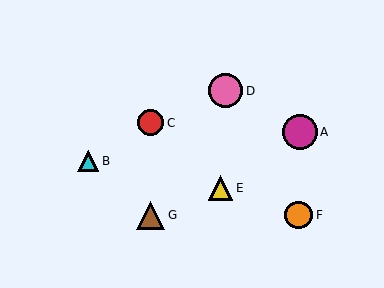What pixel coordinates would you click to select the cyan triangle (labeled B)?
Click at (88, 161) to select the cyan triangle B.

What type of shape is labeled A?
Shape A is a magenta circle.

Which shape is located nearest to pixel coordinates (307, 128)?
The magenta circle (labeled A) at (300, 132) is nearest to that location.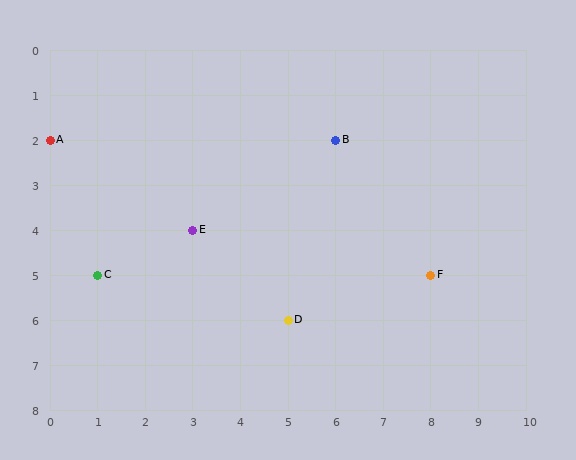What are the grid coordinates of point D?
Point D is at grid coordinates (5, 6).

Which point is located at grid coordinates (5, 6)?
Point D is at (5, 6).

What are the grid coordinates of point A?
Point A is at grid coordinates (0, 2).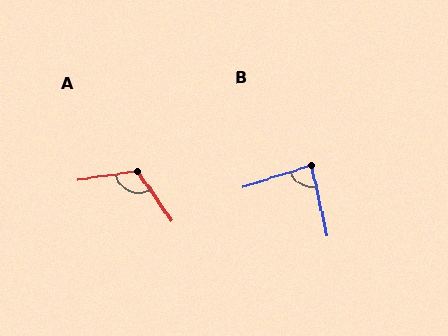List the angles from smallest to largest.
B (85°), A (117°).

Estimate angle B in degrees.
Approximately 85 degrees.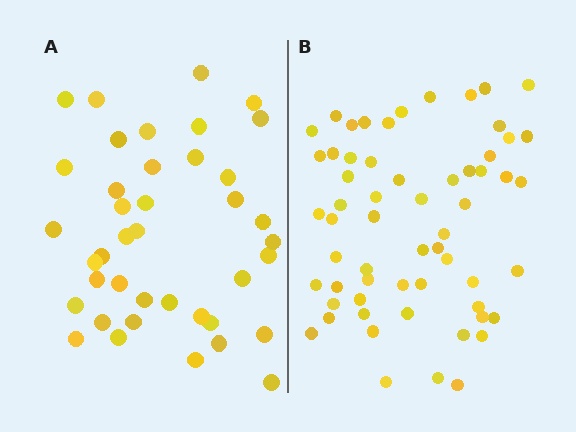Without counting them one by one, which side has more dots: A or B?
Region B (the right region) has more dots.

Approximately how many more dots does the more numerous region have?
Region B has approximately 20 more dots than region A.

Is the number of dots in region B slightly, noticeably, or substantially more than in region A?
Region B has substantially more. The ratio is roughly 1.5 to 1.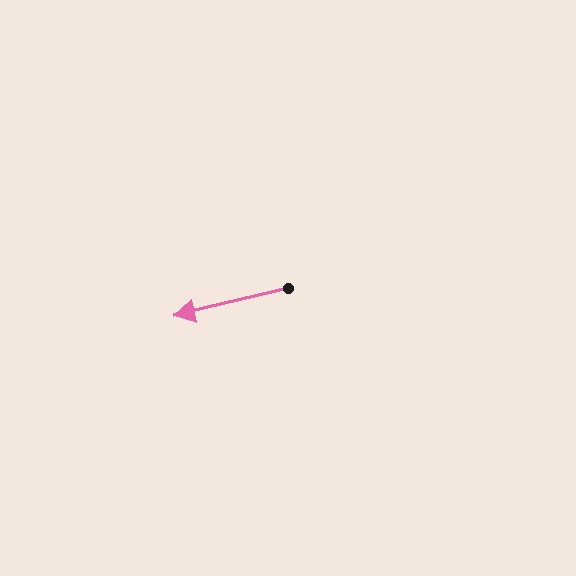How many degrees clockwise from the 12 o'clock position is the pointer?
Approximately 256 degrees.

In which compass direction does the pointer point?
West.